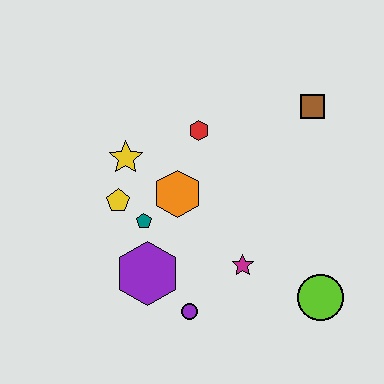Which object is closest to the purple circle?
The purple hexagon is closest to the purple circle.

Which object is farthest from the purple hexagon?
The brown square is farthest from the purple hexagon.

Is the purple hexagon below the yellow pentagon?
Yes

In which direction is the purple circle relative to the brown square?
The purple circle is below the brown square.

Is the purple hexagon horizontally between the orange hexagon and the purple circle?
No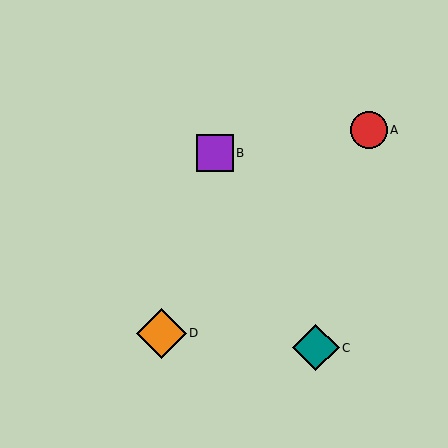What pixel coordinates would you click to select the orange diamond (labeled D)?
Click at (161, 333) to select the orange diamond D.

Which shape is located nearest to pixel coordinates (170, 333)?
The orange diamond (labeled D) at (161, 333) is nearest to that location.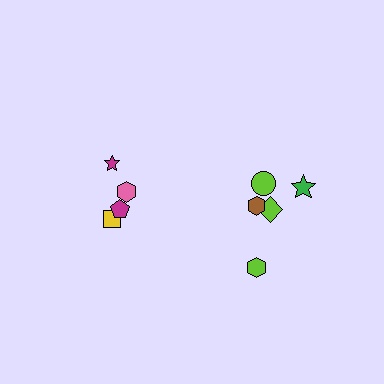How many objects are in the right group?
There are 6 objects.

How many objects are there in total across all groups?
There are 10 objects.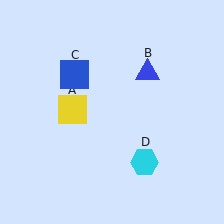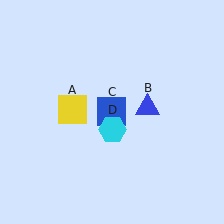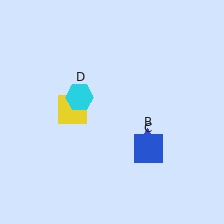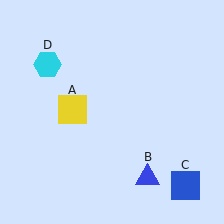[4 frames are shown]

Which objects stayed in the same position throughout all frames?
Yellow square (object A) remained stationary.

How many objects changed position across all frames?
3 objects changed position: blue triangle (object B), blue square (object C), cyan hexagon (object D).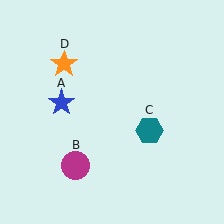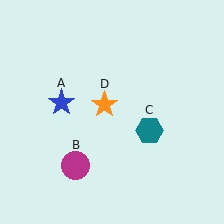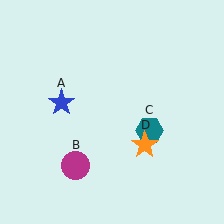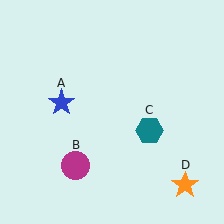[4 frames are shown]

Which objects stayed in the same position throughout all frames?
Blue star (object A) and magenta circle (object B) and teal hexagon (object C) remained stationary.